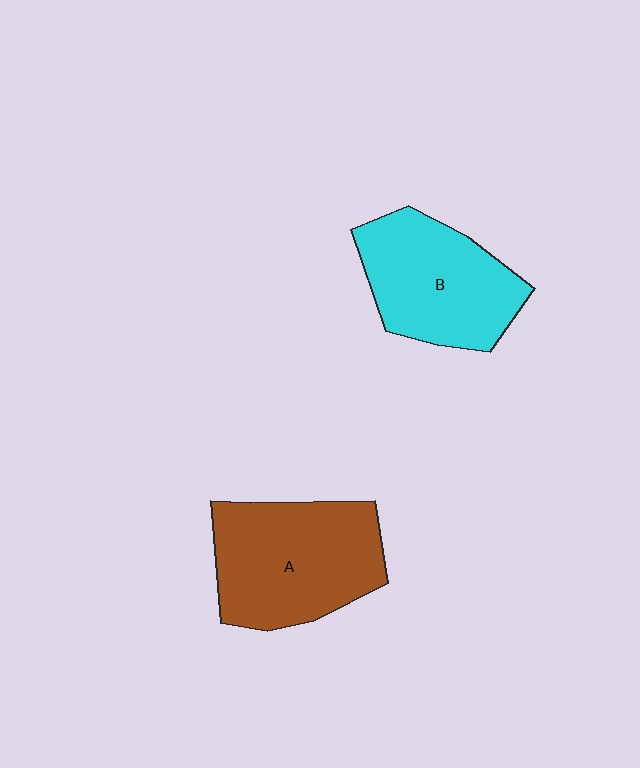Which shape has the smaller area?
Shape B (cyan).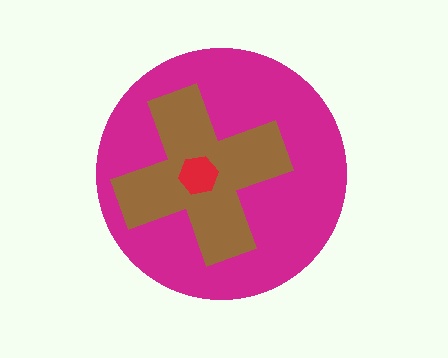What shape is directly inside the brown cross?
The red hexagon.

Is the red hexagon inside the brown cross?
Yes.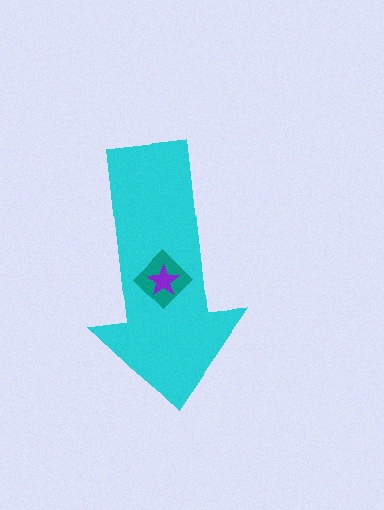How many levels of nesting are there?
3.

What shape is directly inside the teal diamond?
The purple star.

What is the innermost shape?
The purple star.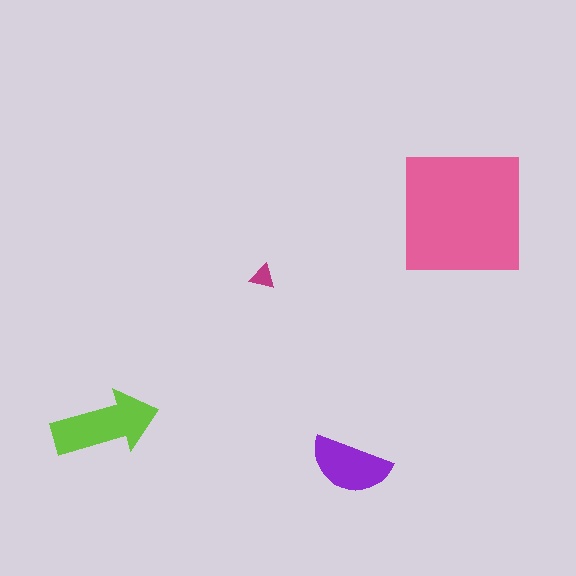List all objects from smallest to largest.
The magenta triangle, the purple semicircle, the lime arrow, the pink square.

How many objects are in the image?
There are 4 objects in the image.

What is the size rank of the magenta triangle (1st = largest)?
4th.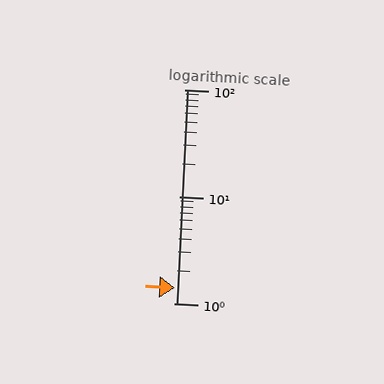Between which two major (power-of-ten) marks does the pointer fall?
The pointer is between 1 and 10.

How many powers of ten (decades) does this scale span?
The scale spans 2 decades, from 1 to 100.